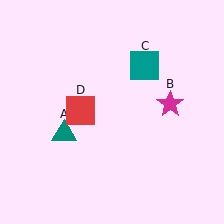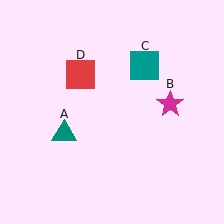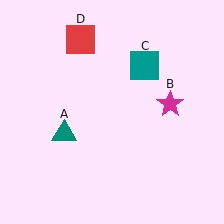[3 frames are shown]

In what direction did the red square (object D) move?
The red square (object D) moved up.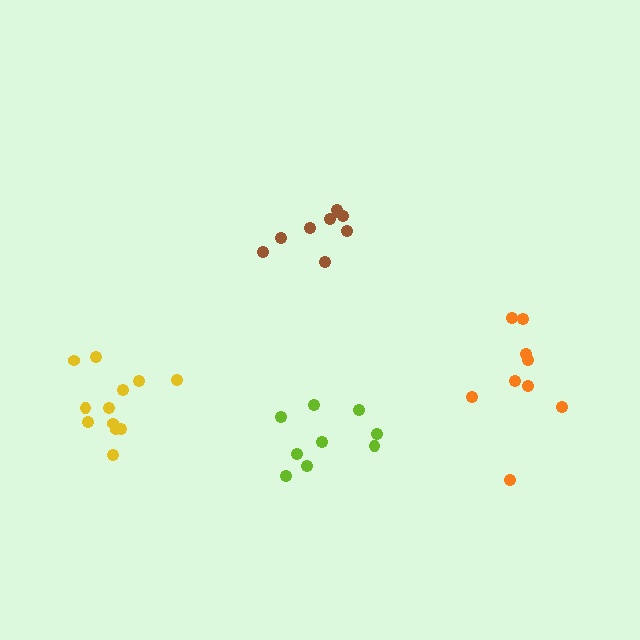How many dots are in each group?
Group 1: 9 dots, Group 2: 9 dots, Group 3: 12 dots, Group 4: 9 dots (39 total).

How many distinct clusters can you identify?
There are 4 distinct clusters.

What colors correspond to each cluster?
The clusters are colored: lime, brown, yellow, orange.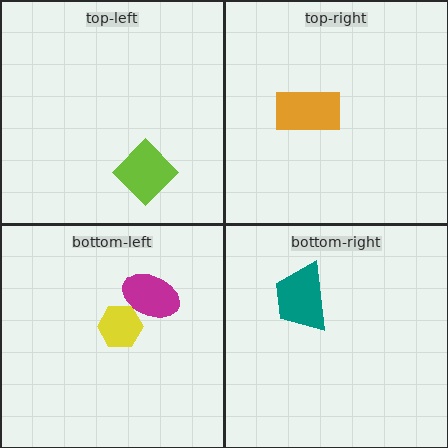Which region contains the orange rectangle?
The top-right region.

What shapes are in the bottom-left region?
The yellow hexagon, the magenta ellipse.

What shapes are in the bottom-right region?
The teal trapezoid.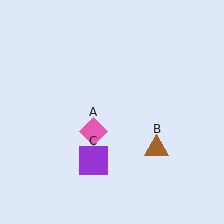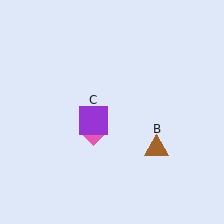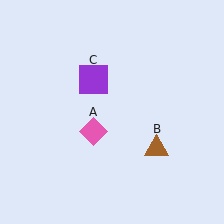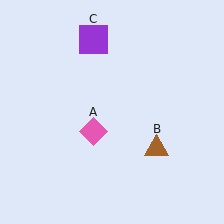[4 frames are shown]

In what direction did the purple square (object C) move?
The purple square (object C) moved up.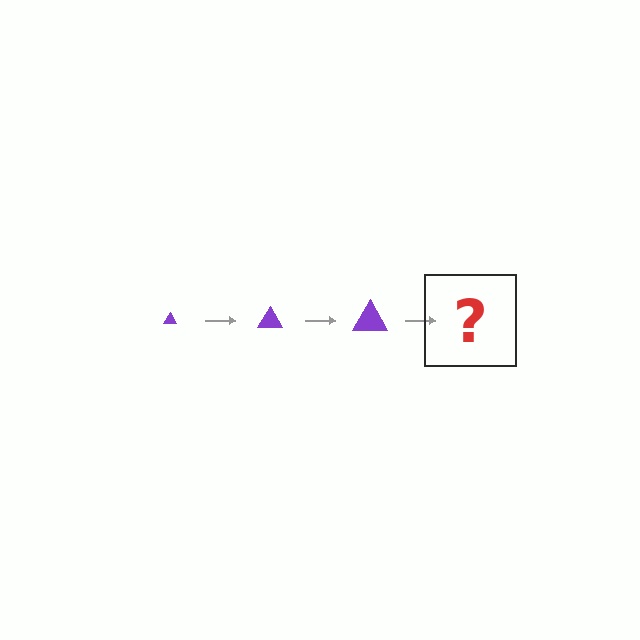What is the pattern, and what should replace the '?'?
The pattern is that the triangle gets progressively larger each step. The '?' should be a purple triangle, larger than the previous one.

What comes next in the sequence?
The next element should be a purple triangle, larger than the previous one.